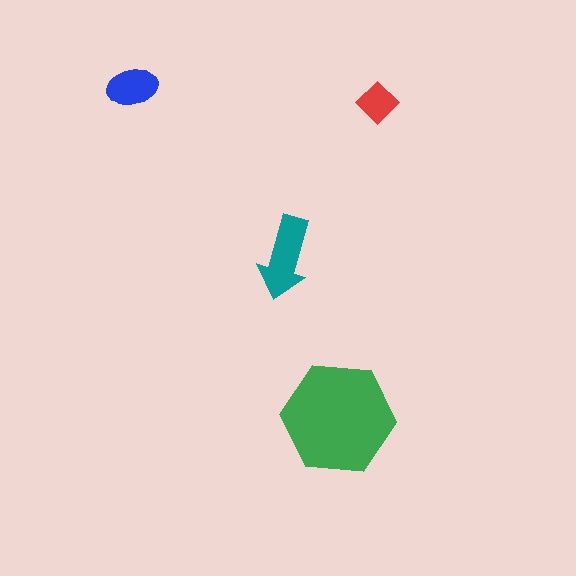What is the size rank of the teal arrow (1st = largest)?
2nd.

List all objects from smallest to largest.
The red diamond, the blue ellipse, the teal arrow, the green hexagon.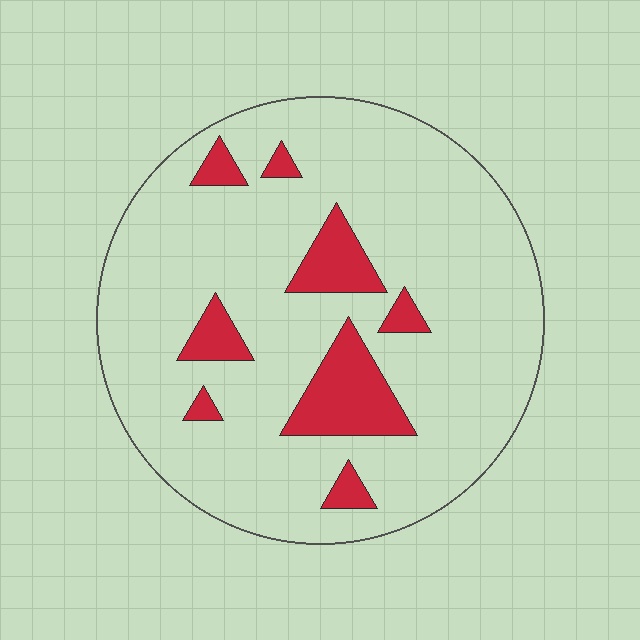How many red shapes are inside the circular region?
8.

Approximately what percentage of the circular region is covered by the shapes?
Approximately 15%.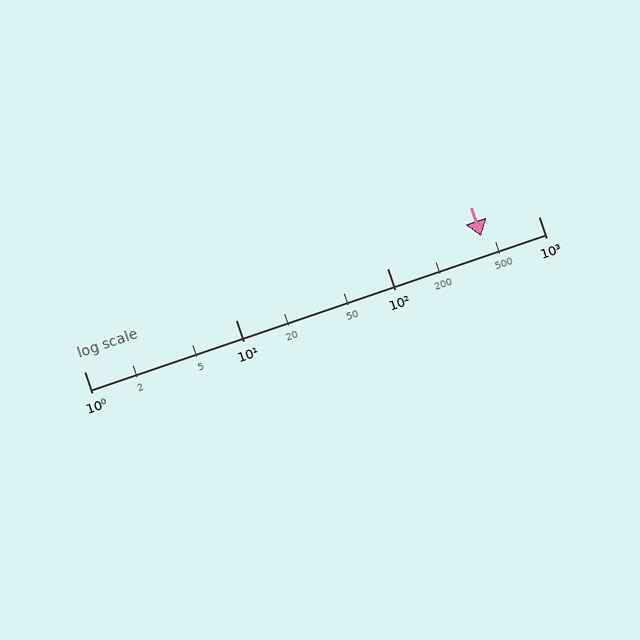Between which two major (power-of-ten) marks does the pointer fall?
The pointer is between 100 and 1000.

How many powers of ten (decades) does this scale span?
The scale spans 3 decades, from 1 to 1000.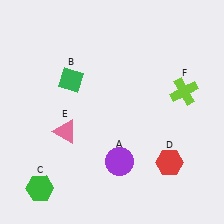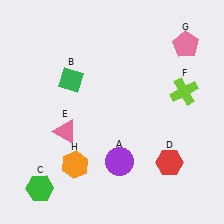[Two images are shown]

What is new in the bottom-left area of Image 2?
An orange hexagon (H) was added in the bottom-left area of Image 2.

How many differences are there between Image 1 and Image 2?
There are 2 differences between the two images.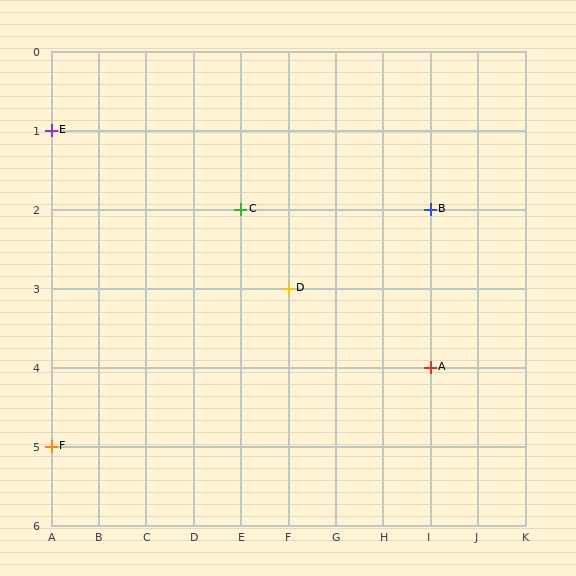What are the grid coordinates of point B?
Point B is at grid coordinates (I, 2).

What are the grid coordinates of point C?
Point C is at grid coordinates (E, 2).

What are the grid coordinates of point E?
Point E is at grid coordinates (A, 1).